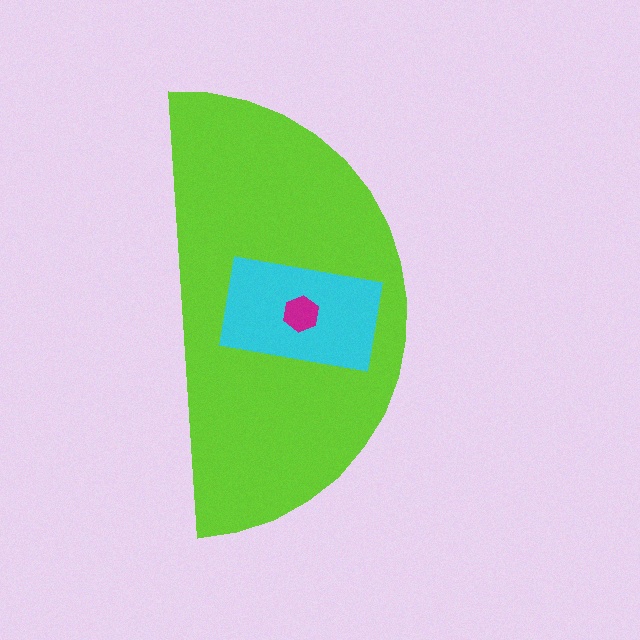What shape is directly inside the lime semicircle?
The cyan rectangle.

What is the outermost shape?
The lime semicircle.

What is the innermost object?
The magenta hexagon.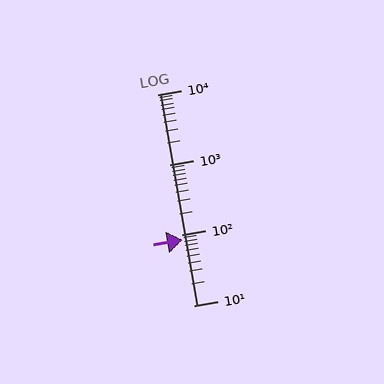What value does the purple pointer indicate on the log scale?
The pointer indicates approximately 86.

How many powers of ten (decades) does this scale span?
The scale spans 3 decades, from 10 to 10000.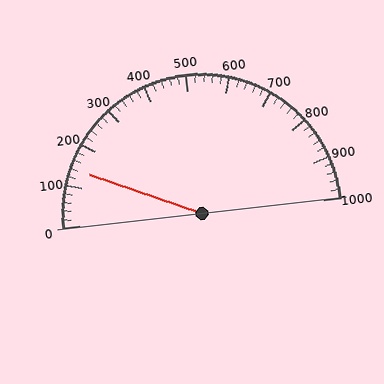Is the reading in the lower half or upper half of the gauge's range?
The reading is in the lower half of the range (0 to 1000).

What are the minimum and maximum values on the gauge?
The gauge ranges from 0 to 1000.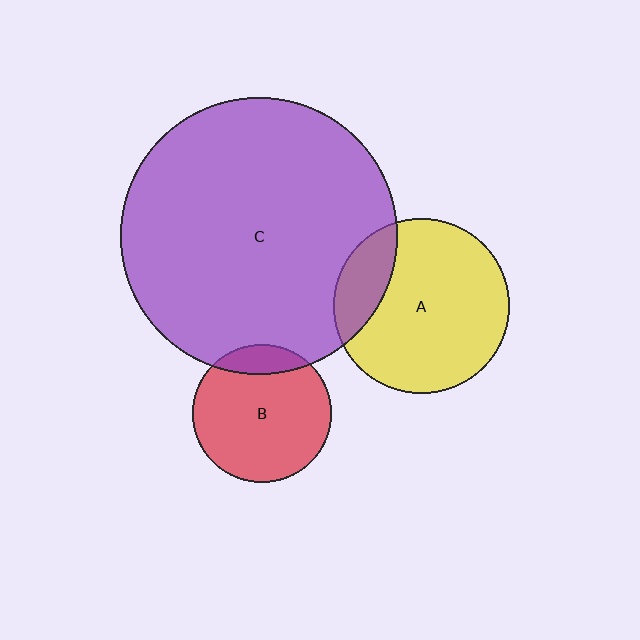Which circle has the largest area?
Circle C (purple).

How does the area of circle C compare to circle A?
Approximately 2.5 times.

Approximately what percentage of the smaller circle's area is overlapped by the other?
Approximately 15%.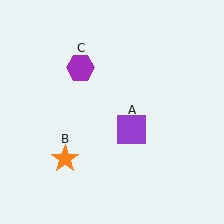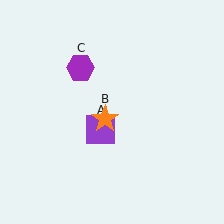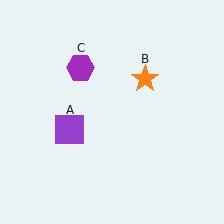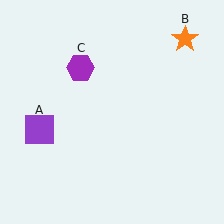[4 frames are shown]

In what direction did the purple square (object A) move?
The purple square (object A) moved left.